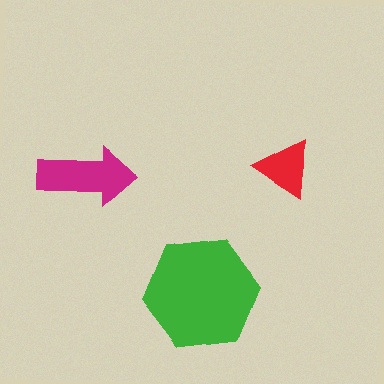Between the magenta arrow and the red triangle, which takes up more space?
The magenta arrow.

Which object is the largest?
The green hexagon.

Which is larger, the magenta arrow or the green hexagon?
The green hexagon.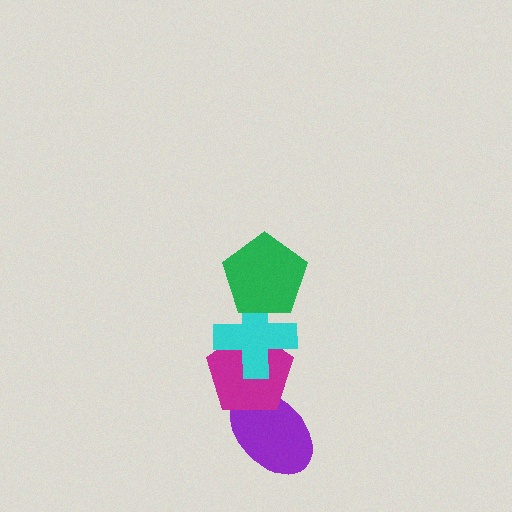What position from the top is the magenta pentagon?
The magenta pentagon is 3rd from the top.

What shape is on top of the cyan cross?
The green pentagon is on top of the cyan cross.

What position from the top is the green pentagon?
The green pentagon is 1st from the top.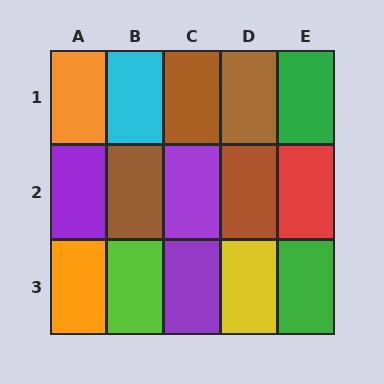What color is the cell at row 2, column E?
Red.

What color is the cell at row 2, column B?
Brown.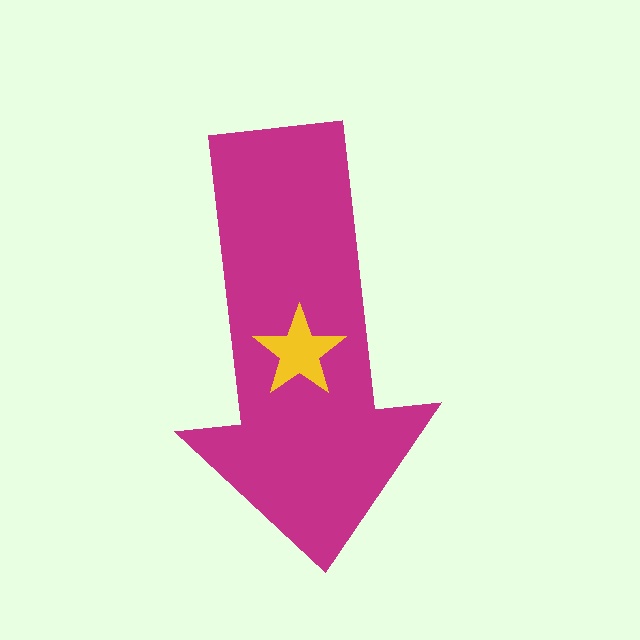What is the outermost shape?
The magenta arrow.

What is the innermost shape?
The yellow star.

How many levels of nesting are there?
2.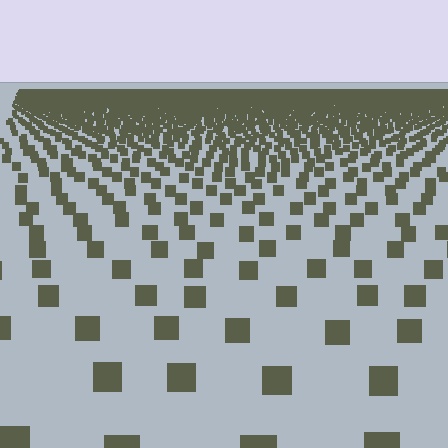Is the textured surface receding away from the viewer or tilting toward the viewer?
The surface is receding away from the viewer. Texture elements get smaller and denser toward the top.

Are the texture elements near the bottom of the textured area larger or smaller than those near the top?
Larger. Near the bottom, elements are closer to the viewer and appear at a bigger on-screen size.